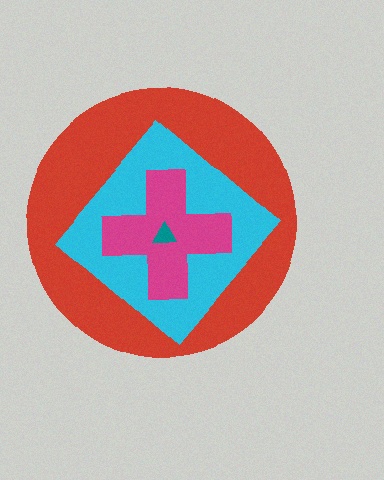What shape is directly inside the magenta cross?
The teal triangle.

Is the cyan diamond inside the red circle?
Yes.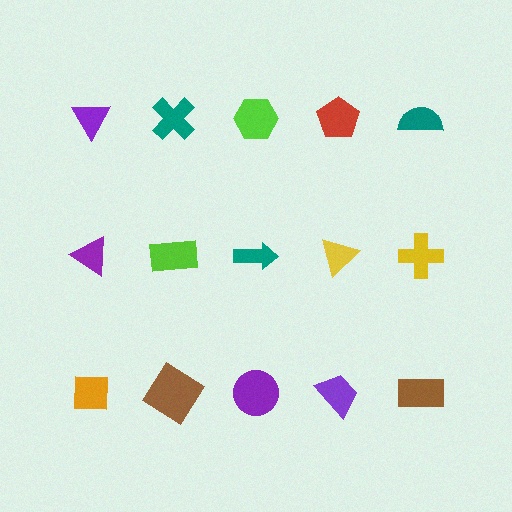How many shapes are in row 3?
5 shapes.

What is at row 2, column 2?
A lime rectangle.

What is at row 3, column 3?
A purple circle.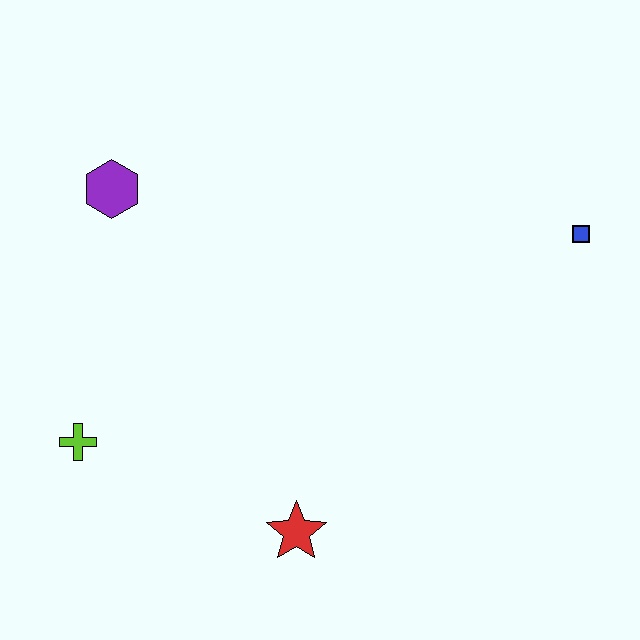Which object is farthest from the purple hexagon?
The blue square is farthest from the purple hexagon.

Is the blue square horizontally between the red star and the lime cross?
No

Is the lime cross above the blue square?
No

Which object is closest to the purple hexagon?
The lime cross is closest to the purple hexagon.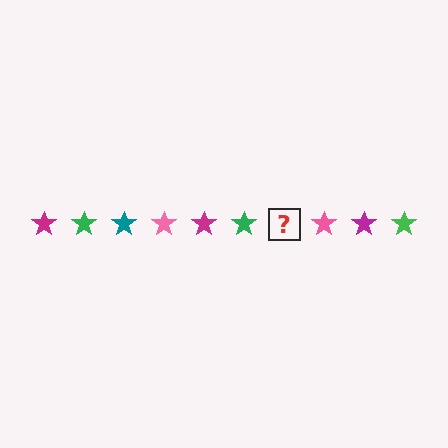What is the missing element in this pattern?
The missing element is a teal star.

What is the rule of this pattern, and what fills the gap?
The rule is that the pattern cycles through magenta, green, teal, pink stars. The gap should be filled with a teal star.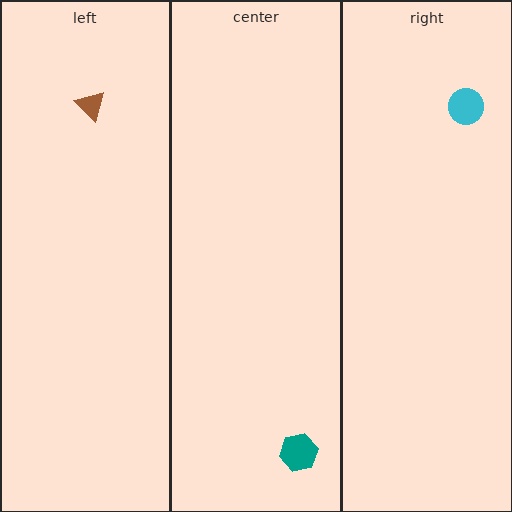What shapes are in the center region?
The teal hexagon.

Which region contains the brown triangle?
The left region.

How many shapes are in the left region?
1.